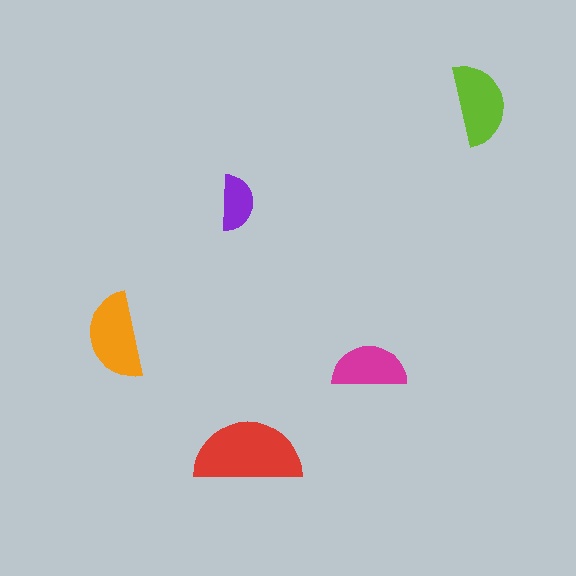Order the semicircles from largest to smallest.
the red one, the orange one, the lime one, the magenta one, the purple one.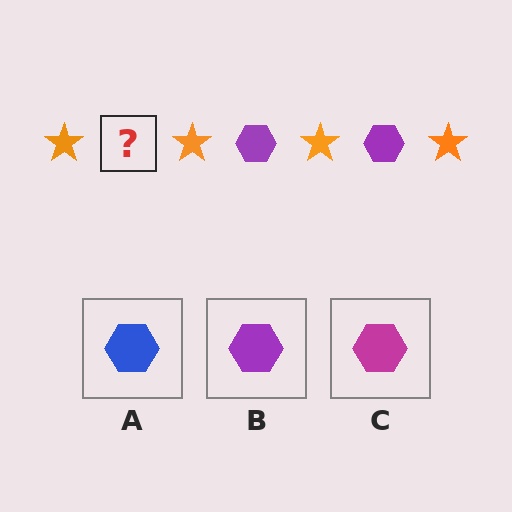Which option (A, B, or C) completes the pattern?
B.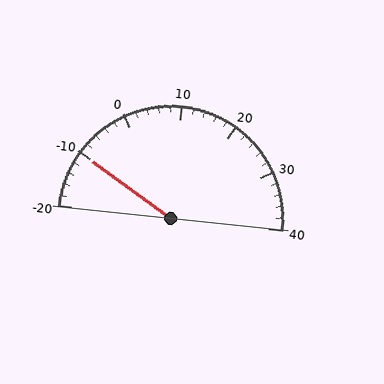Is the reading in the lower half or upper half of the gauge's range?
The reading is in the lower half of the range (-20 to 40).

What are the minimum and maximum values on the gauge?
The gauge ranges from -20 to 40.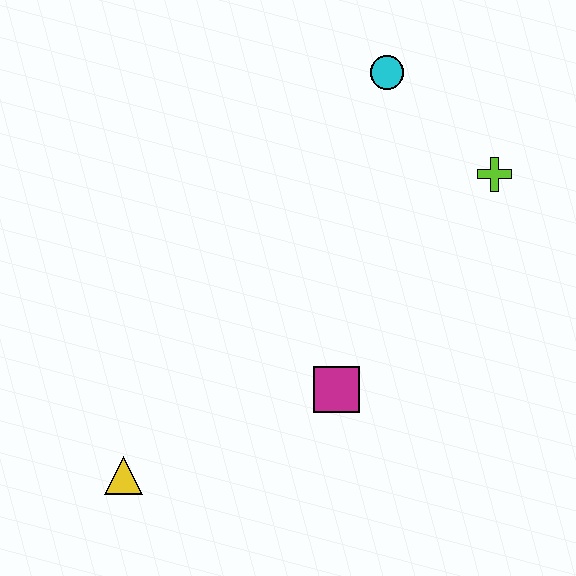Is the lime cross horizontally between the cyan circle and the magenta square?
No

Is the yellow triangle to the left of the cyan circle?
Yes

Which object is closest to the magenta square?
The yellow triangle is closest to the magenta square.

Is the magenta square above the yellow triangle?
Yes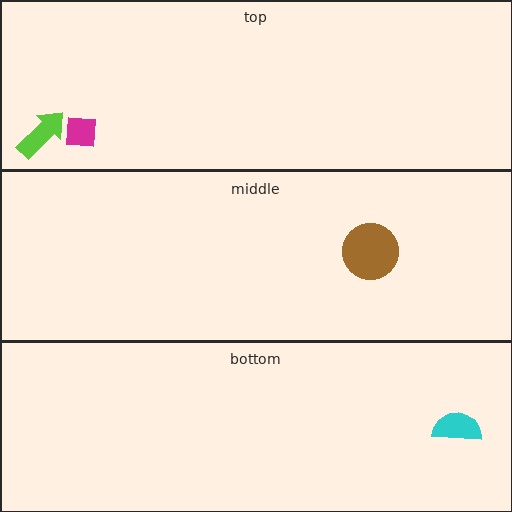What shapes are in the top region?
The lime arrow, the magenta square.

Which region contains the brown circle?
The middle region.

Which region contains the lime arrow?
The top region.